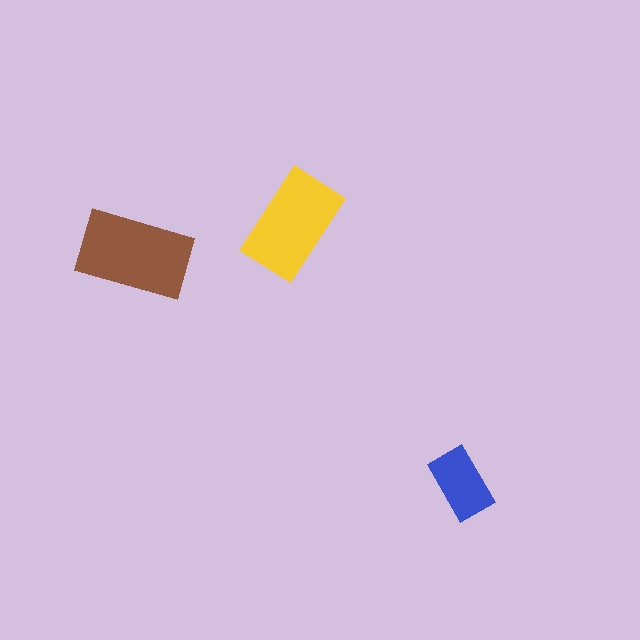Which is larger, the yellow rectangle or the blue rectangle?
The yellow one.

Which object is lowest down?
The blue rectangle is bottommost.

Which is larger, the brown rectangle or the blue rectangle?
The brown one.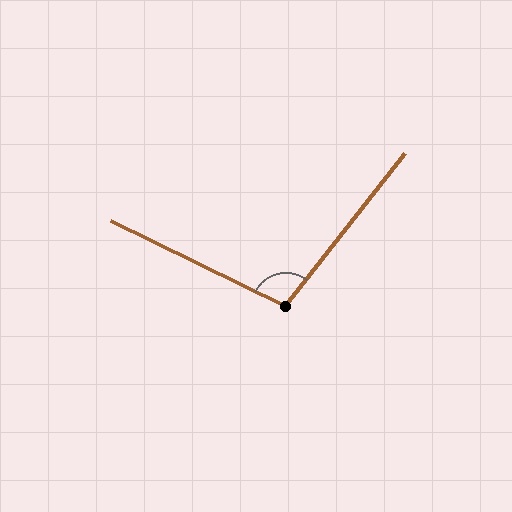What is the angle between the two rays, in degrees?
Approximately 102 degrees.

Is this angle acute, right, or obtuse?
It is obtuse.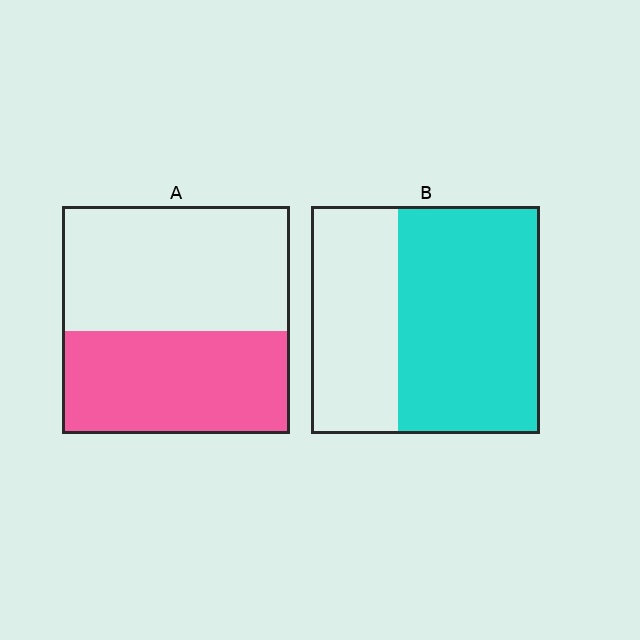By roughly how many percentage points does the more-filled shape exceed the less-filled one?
By roughly 15 percentage points (B over A).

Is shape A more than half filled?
No.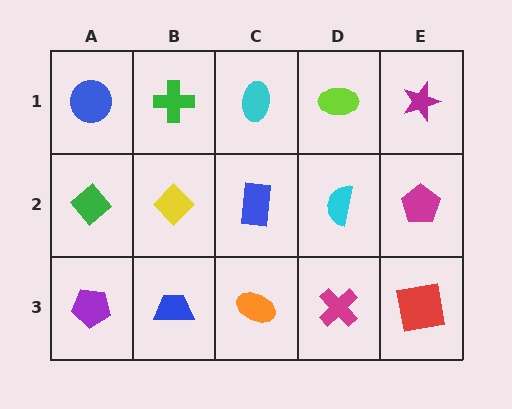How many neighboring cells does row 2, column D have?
4.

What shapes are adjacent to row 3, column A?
A green diamond (row 2, column A), a blue trapezoid (row 3, column B).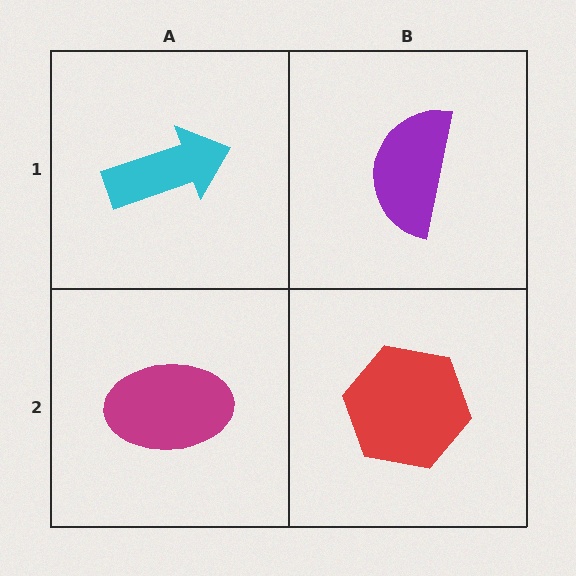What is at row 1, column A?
A cyan arrow.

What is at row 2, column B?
A red hexagon.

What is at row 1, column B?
A purple semicircle.